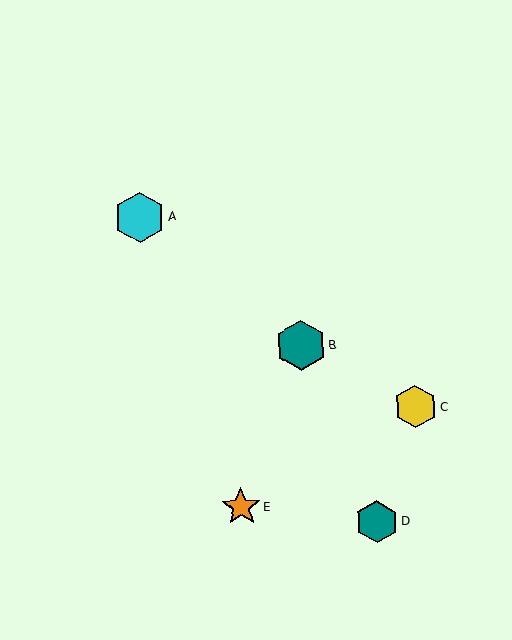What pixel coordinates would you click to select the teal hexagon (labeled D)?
Click at (377, 521) to select the teal hexagon D.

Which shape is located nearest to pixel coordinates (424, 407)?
The yellow hexagon (labeled C) at (415, 407) is nearest to that location.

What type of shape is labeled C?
Shape C is a yellow hexagon.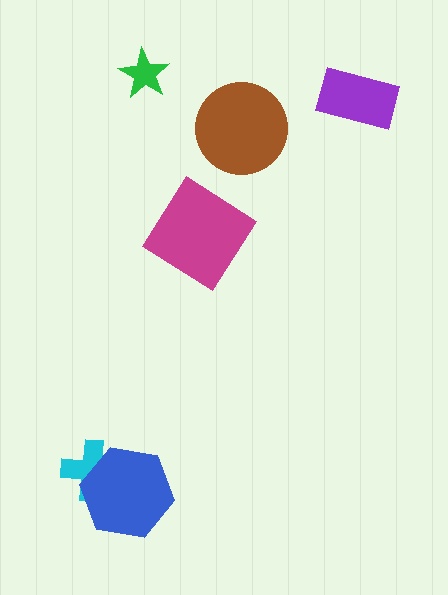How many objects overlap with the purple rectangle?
0 objects overlap with the purple rectangle.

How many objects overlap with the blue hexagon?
1 object overlaps with the blue hexagon.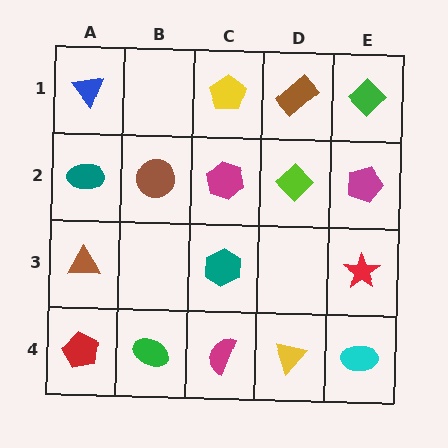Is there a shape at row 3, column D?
No, that cell is empty.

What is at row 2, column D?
A lime diamond.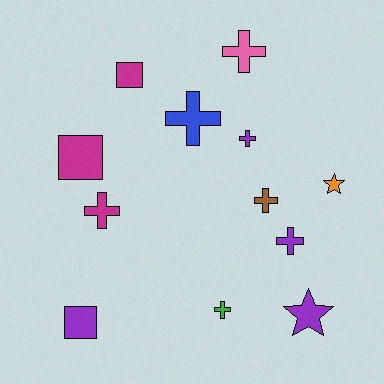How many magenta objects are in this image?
There are 3 magenta objects.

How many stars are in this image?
There are 2 stars.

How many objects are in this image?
There are 12 objects.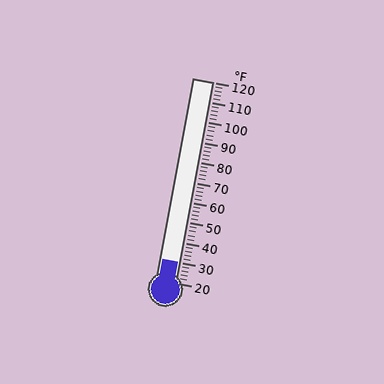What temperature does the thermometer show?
The thermometer shows approximately 30°F.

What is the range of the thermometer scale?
The thermometer scale ranges from 20°F to 120°F.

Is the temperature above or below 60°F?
The temperature is below 60°F.